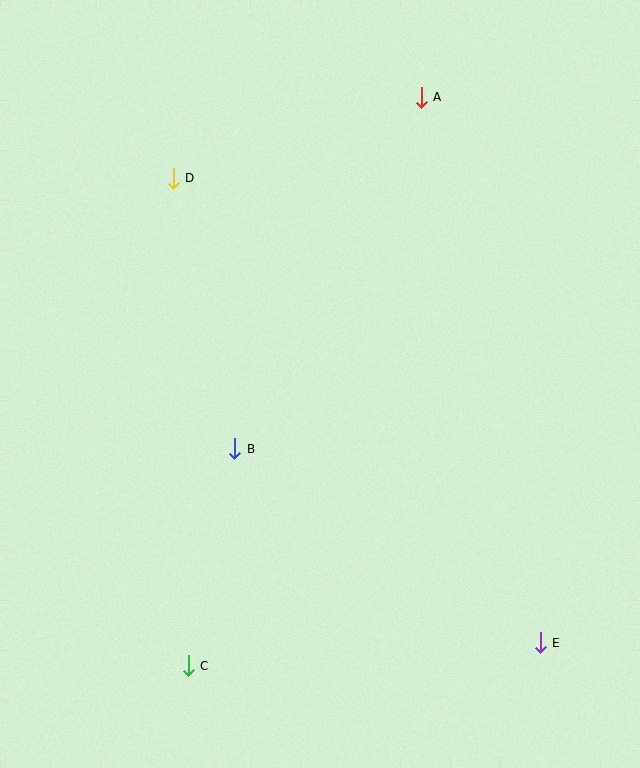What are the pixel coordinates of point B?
Point B is at (235, 449).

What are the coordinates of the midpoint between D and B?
The midpoint between D and B is at (204, 313).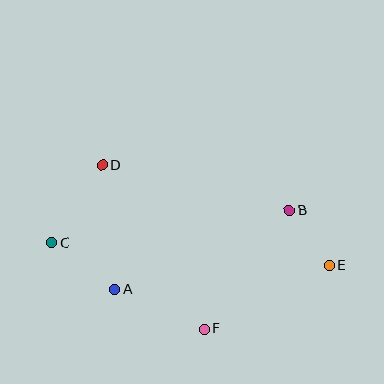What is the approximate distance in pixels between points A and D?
The distance between A and D is approximately 125 pixels.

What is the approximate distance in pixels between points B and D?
The distance between B and D is approximately 192 pixels.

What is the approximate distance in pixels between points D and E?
The distance between D and E is approximately 248 pixels.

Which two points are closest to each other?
Points B and E are closest to each other.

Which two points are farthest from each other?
Points C and E are farthest from each other.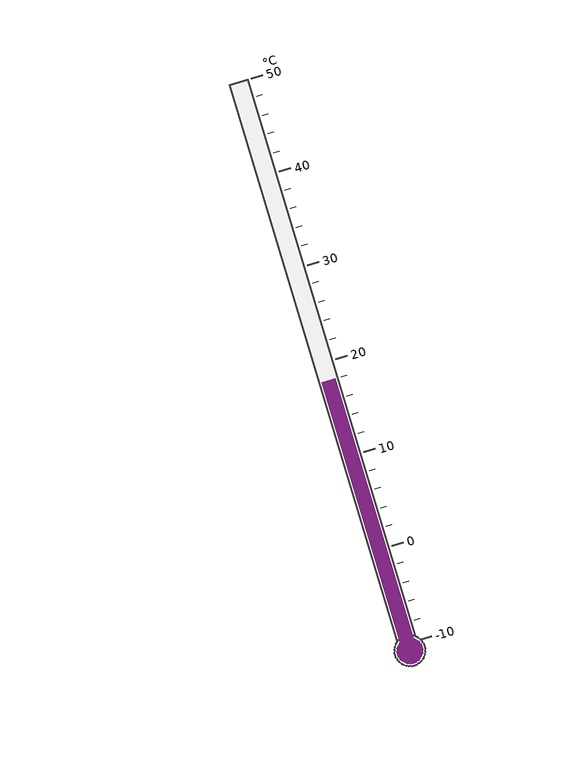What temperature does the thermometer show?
The thermometer shows approximately 18°C.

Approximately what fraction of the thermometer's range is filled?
The thermometer is filled to approximately 45% of its range.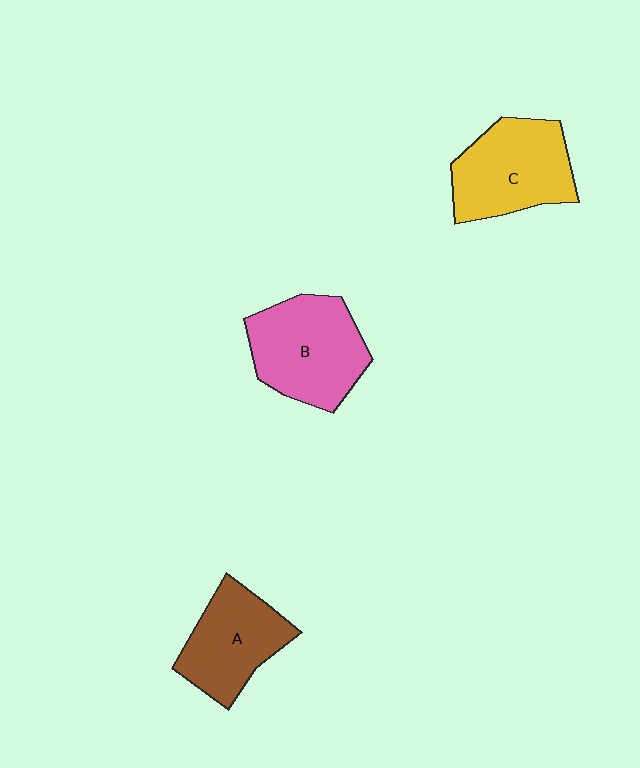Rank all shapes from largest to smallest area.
From largest to smallest: B (pink), C (yellow), A (brown).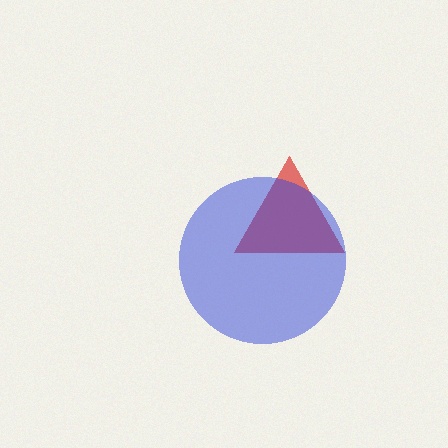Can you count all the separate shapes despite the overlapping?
Yes, there are 2 separate shapes.